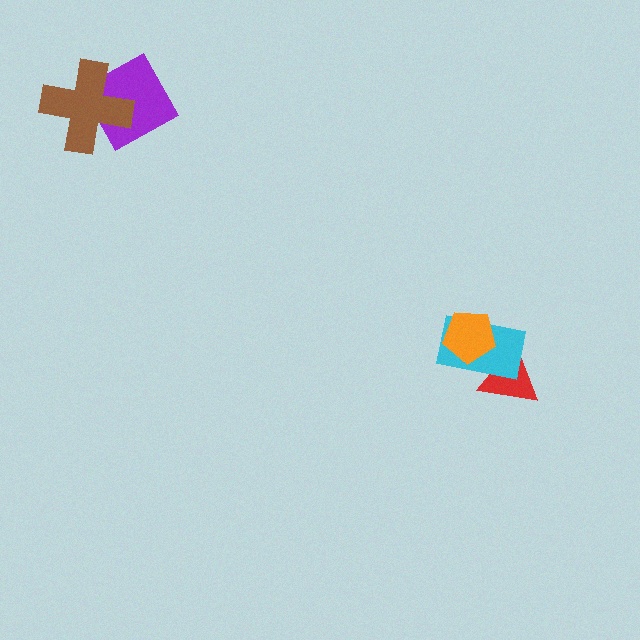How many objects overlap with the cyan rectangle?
2 objects overlap with the cyan rectangle.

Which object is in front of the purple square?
The brown cross is in front of the purple square.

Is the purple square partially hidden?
Yes, it is partially covered by another shape.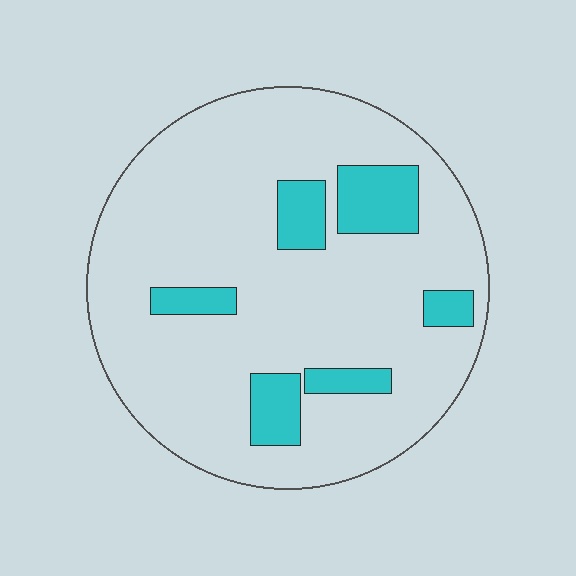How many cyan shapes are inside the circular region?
6.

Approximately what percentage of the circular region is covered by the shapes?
Approximately 15%.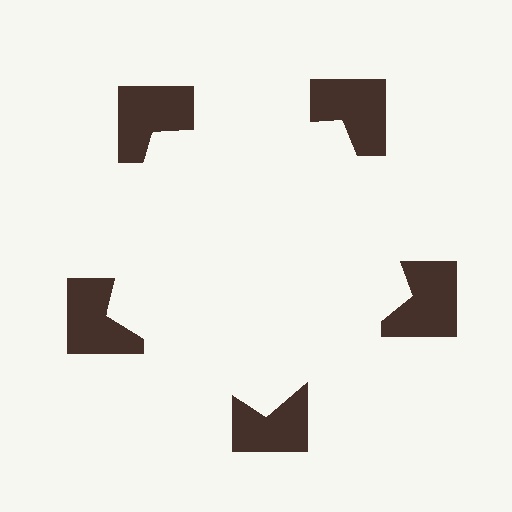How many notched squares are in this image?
There are 5 — one at each vertex of the illusory pentagon.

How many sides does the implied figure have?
5 sides.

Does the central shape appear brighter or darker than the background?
It typically appears slightly brighter than the background, even though no actual brightness change is drawn.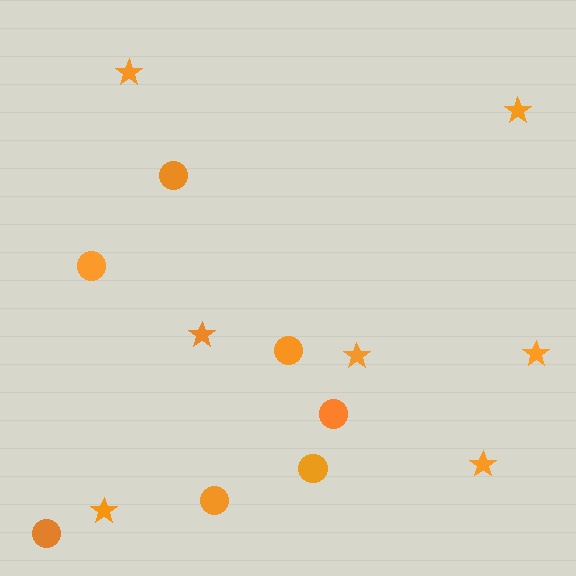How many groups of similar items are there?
There are 2 groups: one group of circles (7) and one group of stars (7).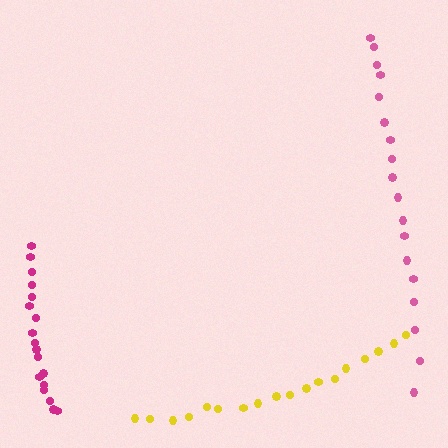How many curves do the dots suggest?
There are 3 distinct paths.